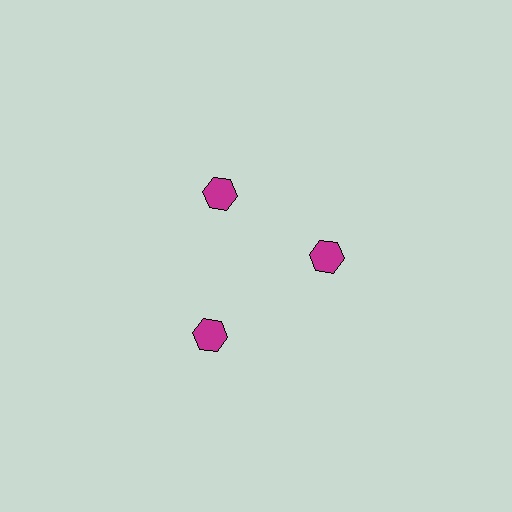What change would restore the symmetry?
The symmetry would be restored by moving it inward, back onto the ring so that all 3 hexagons sit at equal angles and equal distance from the center.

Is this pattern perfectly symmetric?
No. The 3 magenta hexagons are arranged in a ring, but one element near the 7 o'clock position is pushed outward from the center, breaking the 3-fold rotational symmetry.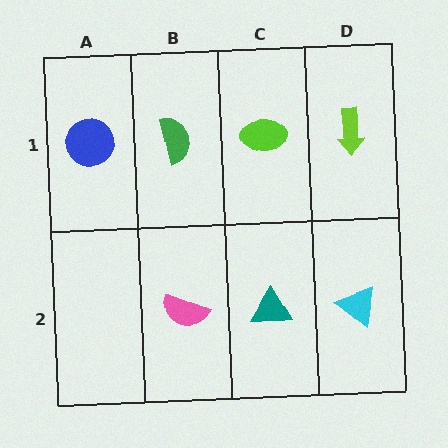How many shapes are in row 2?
3 shapes.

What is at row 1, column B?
A green semicircle.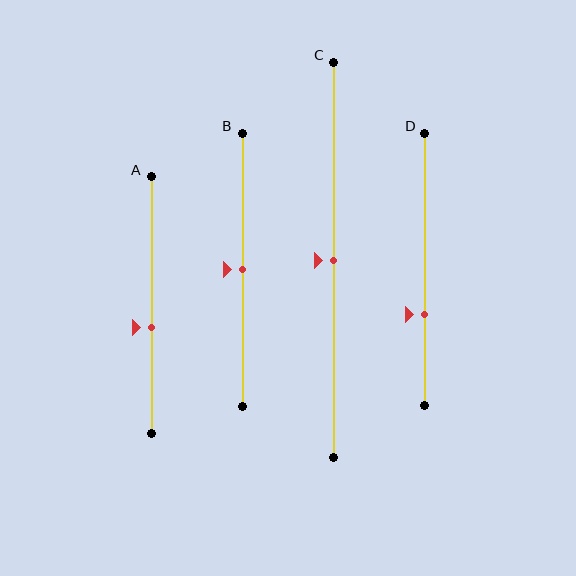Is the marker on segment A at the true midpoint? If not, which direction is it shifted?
No, the marker on segment A is shifted downward by about 9% of the segment length.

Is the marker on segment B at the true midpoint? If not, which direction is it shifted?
Yes, the marker on segment B is at the true midpoint.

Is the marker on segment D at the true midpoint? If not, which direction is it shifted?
No, the marker on segment D is shifted downward by about 17% of the segment length.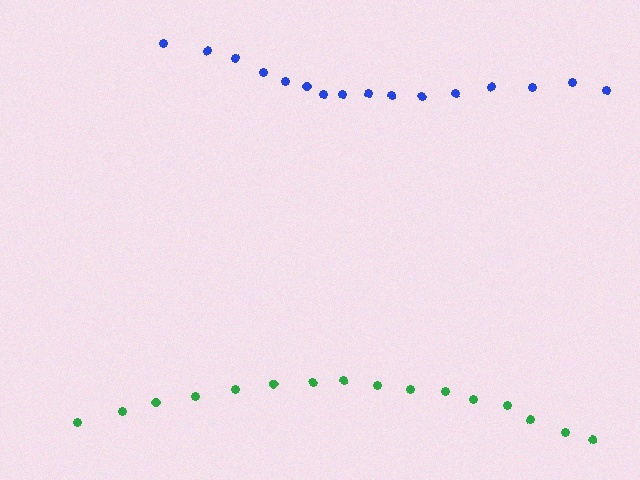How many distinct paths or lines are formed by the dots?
There are 2 distinct paths.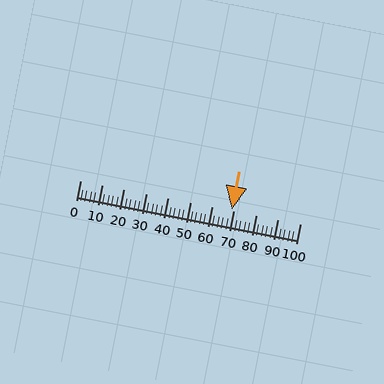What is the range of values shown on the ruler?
The ruler shows values from 0 to 100.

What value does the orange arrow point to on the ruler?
The orange arrow points to approximately 69.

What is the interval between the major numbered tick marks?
The major tick marks are spaced 10 units apart.